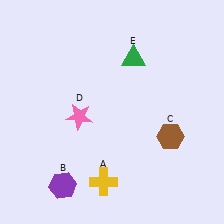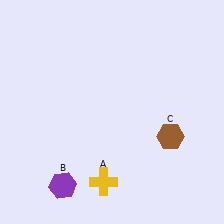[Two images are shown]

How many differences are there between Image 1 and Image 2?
There are 2 differences between the two images.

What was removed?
The pink star (D), the green triangle (E) were removed in Image 2.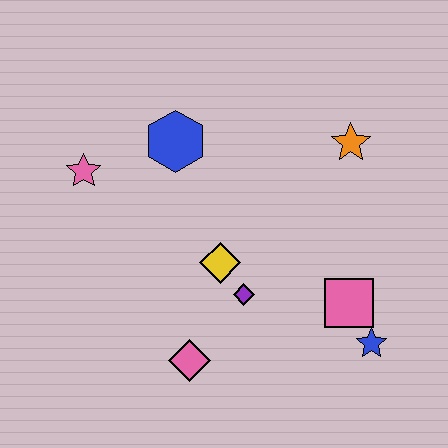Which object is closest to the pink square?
The blue star is closest to the pink square.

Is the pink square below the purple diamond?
Yes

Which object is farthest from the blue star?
The pink star is farthest from the blue star.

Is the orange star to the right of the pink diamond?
Yes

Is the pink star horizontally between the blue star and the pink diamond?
No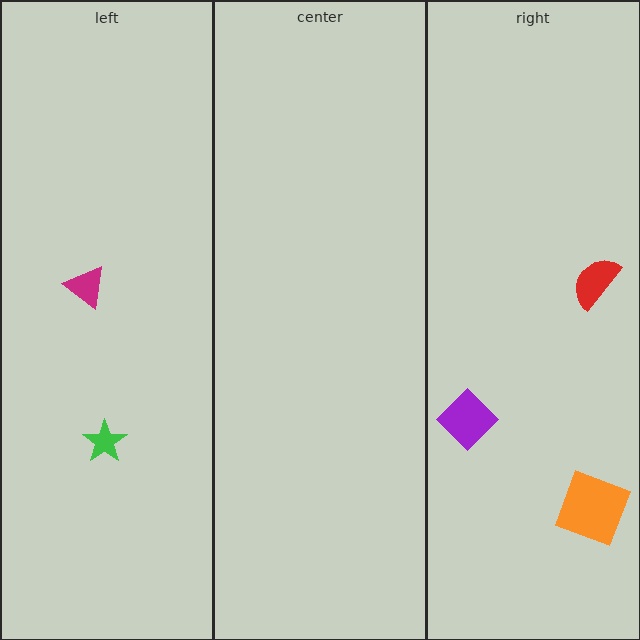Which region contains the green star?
The left region.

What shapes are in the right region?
The red semicircle, the purple diamond, the orange square.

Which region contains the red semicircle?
The right region.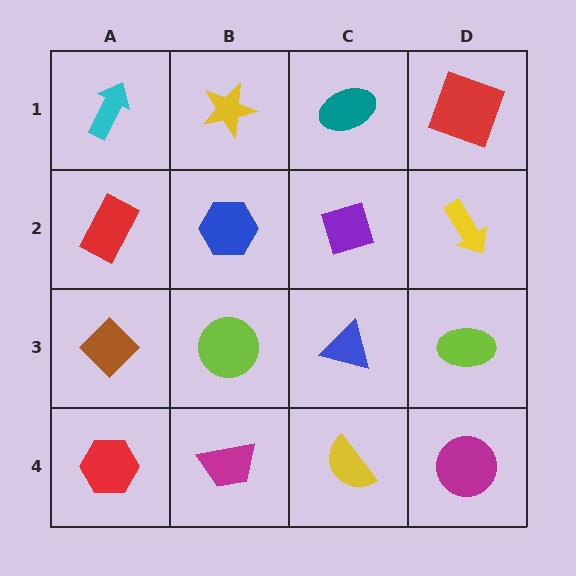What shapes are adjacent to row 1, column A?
A red rectangle (row 2, column A), a yellow star (row 1, column B).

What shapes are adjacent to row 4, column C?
A blue triangle (row 3, column C), a magenta trapezoid (row 4, column B), a magenta circle (row 4, column D).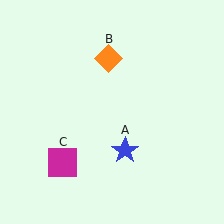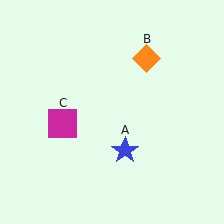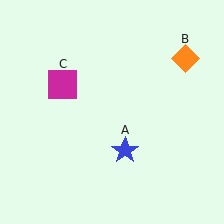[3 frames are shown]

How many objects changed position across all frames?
2 objects changed position: orange diamond (object B), magenta square (object C).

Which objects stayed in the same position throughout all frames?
Blue star (object A) remained stationary.